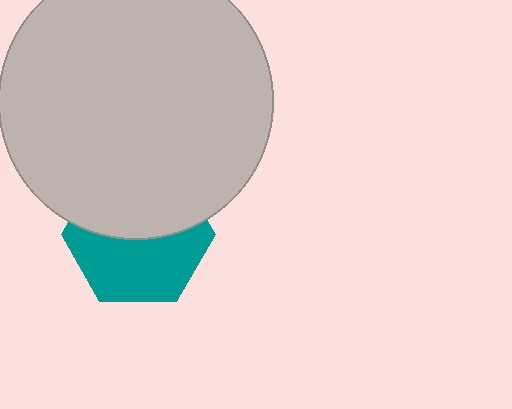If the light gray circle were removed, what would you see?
You would see the complete teal hexagon.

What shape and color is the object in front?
The object in front is a light gray circle.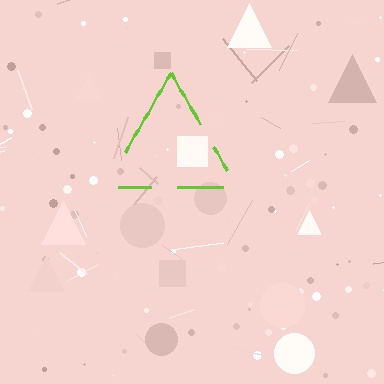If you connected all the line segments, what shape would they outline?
They would outline a triangle.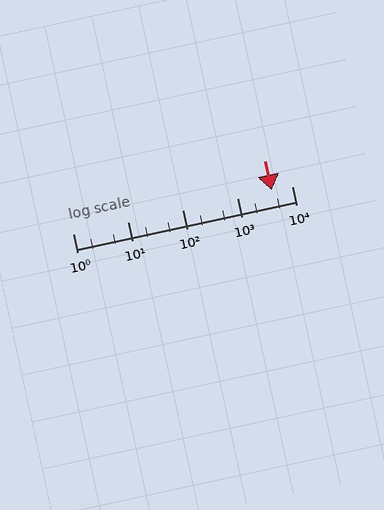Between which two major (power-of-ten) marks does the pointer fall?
The pointer is between 1000 and 10000.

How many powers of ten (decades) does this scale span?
The scale spans 4 decades, from 1 to 10000.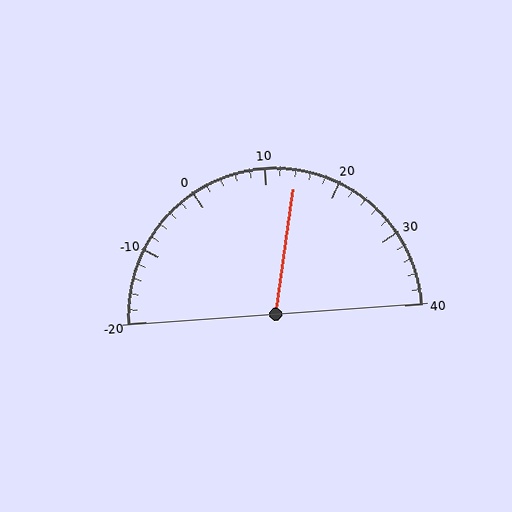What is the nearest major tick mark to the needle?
The nearest major tick mark is 10.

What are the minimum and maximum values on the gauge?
The gauge ranges from -20 to 40.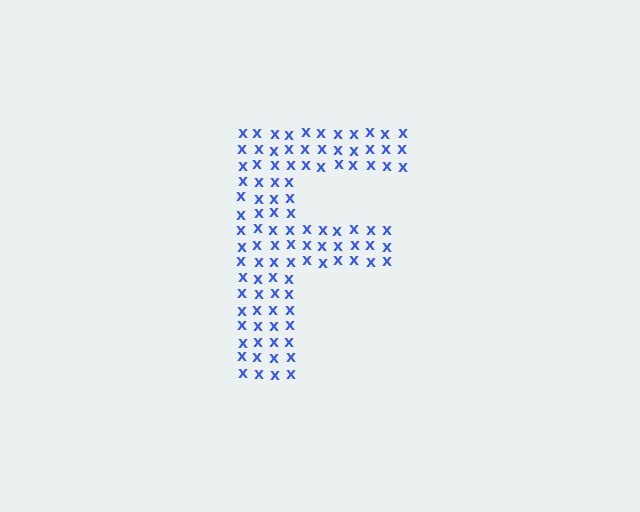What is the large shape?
The large shape is the letter F.